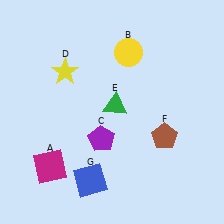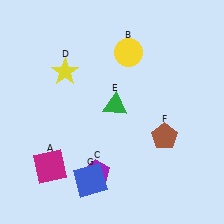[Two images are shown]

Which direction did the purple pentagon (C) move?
The purple pentagon (C) moved down.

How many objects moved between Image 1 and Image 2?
1 object moved between the two images.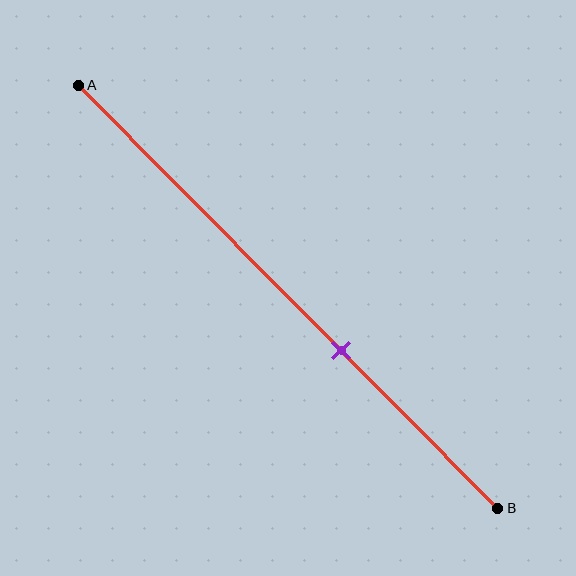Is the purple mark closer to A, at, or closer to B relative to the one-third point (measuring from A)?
The purple mark is closer to point B than the one-third point of segment AB.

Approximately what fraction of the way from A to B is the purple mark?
The purple mark is approximately 65% of the way from A to B.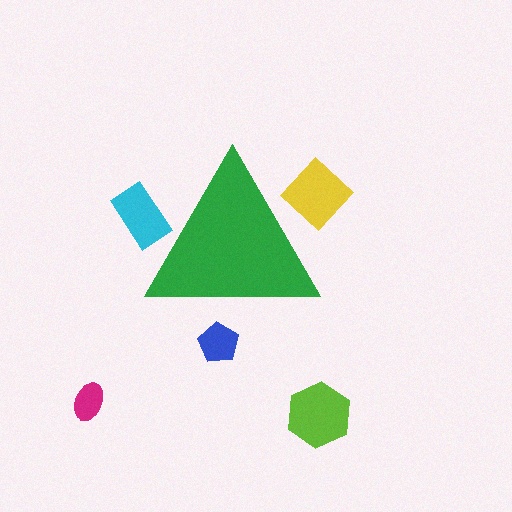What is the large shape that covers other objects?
A green triangle.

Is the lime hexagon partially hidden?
No, the lime hexagon is fully visible.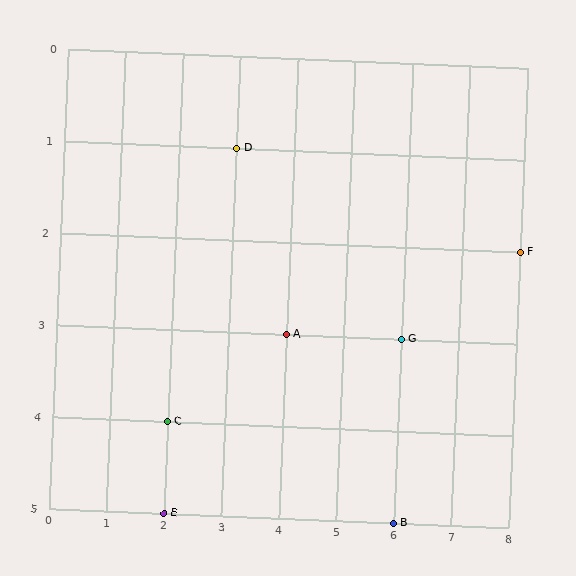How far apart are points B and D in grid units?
Points B and D are 3 columns and 4 rows apart (about 5.0 grid units diagonally).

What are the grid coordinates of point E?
Point E is at grid coordinates (2, 5).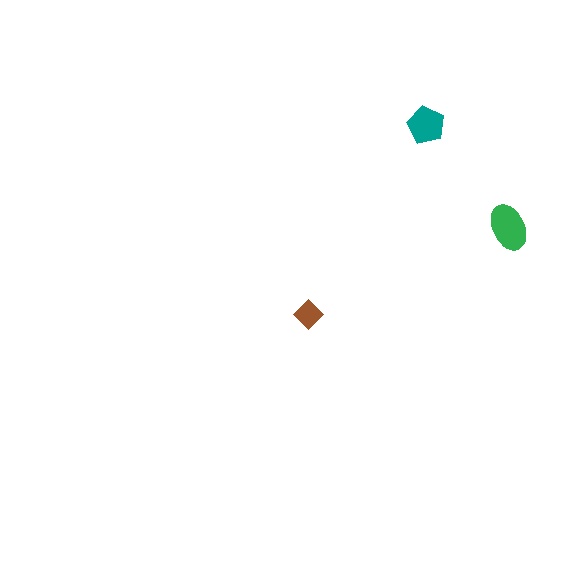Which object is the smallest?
The brown diamond.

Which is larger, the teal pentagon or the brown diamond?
The teal pentagon.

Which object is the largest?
The green ellipse.